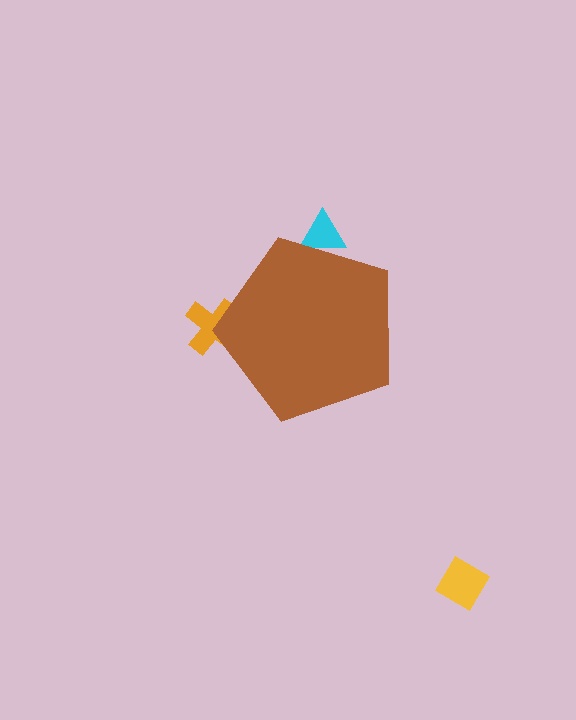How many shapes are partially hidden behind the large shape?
2 shapes are partially hidden.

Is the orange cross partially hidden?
Yes, the orange cross is partially hidden behind the brown pentagon.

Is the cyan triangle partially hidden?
Yes, the cyan triangle is partially hidden behind the brown pentagon.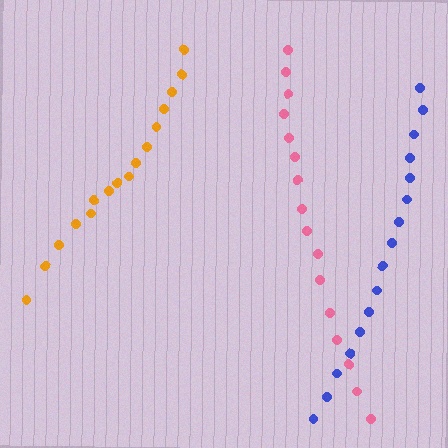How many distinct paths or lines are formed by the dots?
There are 3 distinct paths.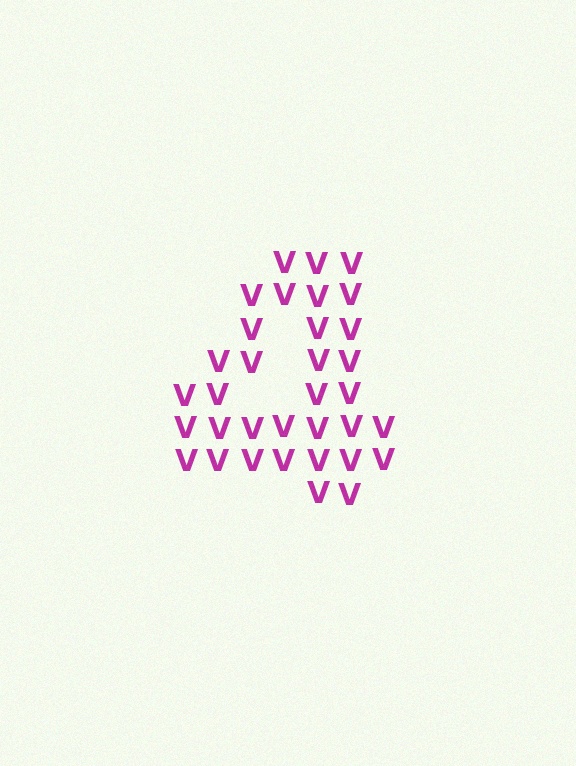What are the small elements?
The small elements are letter V's.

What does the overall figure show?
The overall figure shows the digit 4.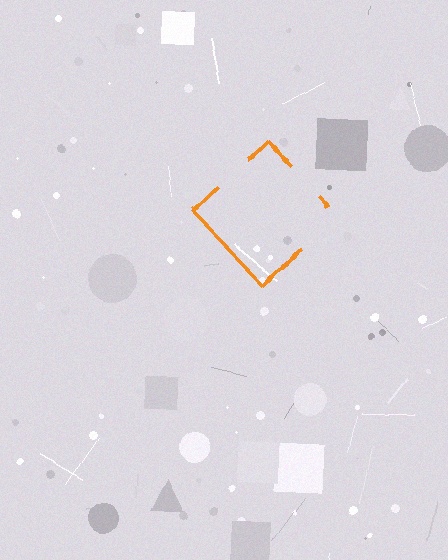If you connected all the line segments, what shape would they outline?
They would outline a diamond.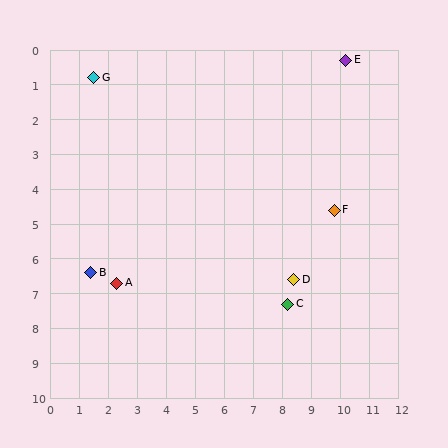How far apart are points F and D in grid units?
Points F and D are about 2.4 grid units apart.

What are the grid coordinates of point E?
Point E is at approximately (10.2, 0.3).